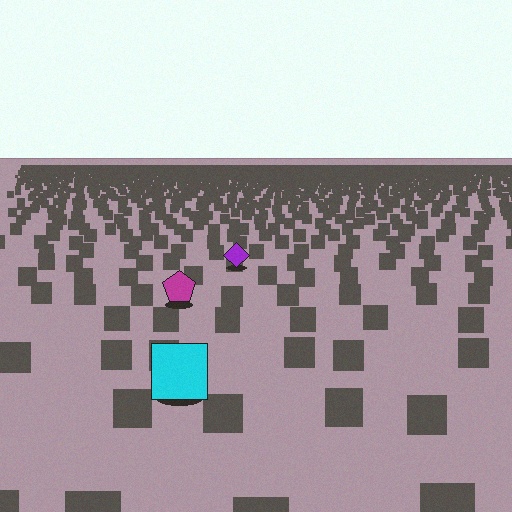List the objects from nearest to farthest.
From nearest to farthest: the cyan square, the magenta pentagon, the purple diamond.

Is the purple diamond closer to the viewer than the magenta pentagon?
No. The magenta pentagon is closer — you can tell from the texture gradient: the ground texture is coarser near it.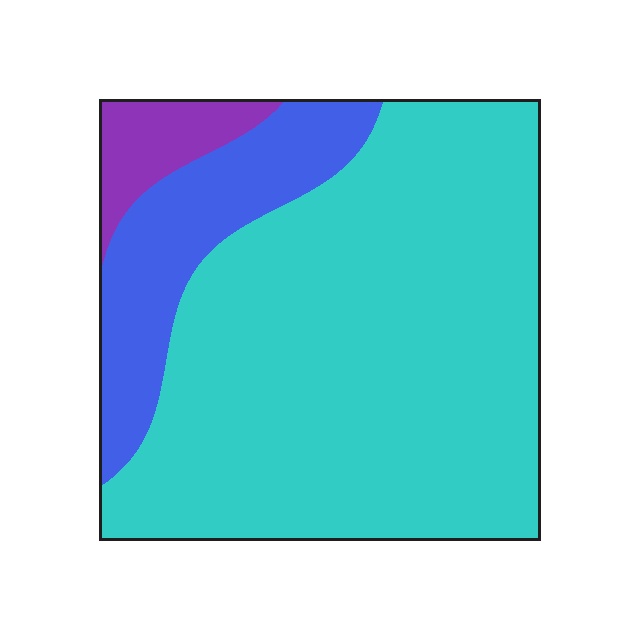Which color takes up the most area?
Cyan, at roughly 75%.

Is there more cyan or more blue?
Cyan.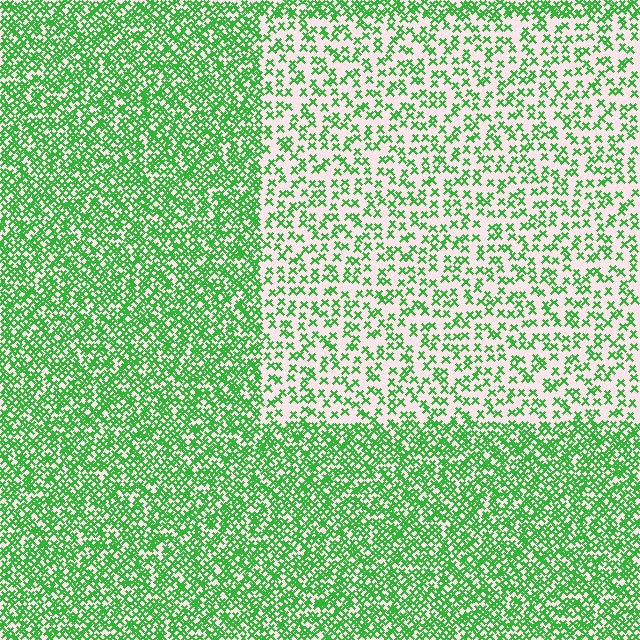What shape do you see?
I see a rectangle.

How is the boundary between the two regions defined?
The boundary is defined by a change in element density (approximately 2.3x ratio). All elements are the same color, size, and shape.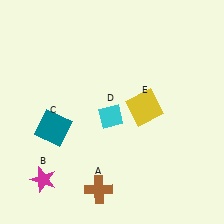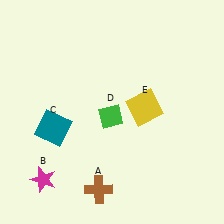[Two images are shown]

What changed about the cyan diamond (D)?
In Image 1, D is cyan. In Image 2, it changed to green.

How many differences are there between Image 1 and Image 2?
There is 1 difference between the two images.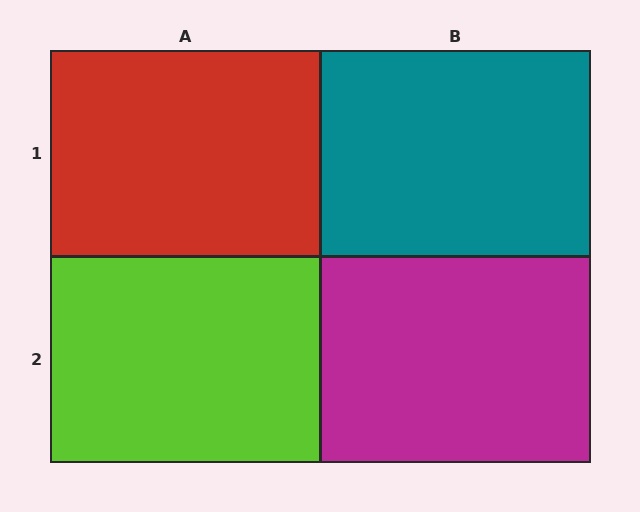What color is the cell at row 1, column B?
Teal.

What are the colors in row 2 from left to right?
Lime, magenta.